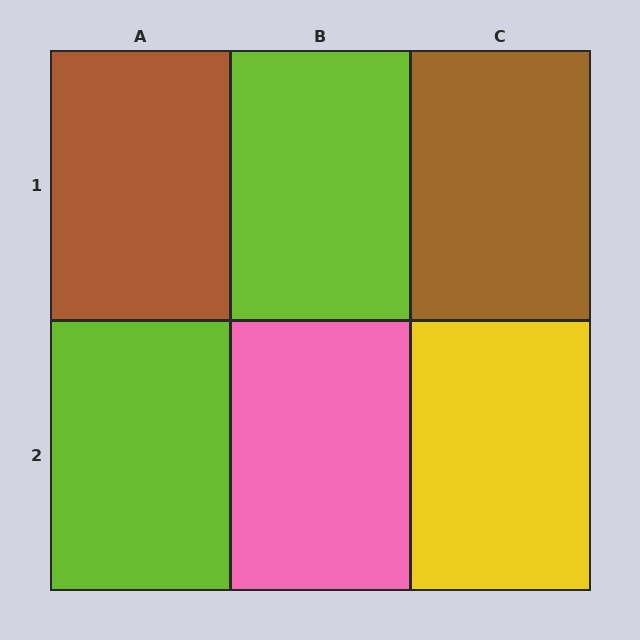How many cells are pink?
1 cell is pink.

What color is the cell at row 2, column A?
Lime.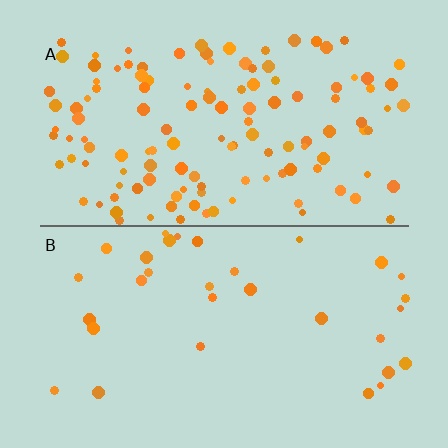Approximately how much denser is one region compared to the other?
Approximately 3.8× — region A over region B.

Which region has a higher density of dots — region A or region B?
A (the top).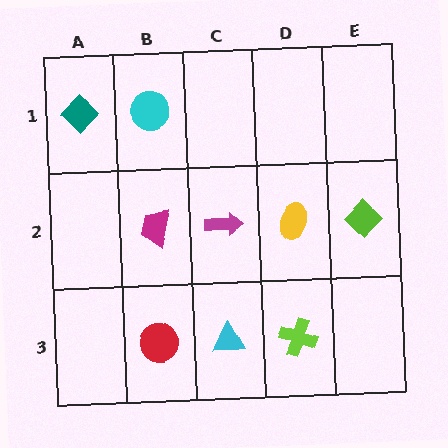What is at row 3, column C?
A cyan triangle.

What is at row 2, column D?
A yellow ellipse.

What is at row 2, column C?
A magenta arrow.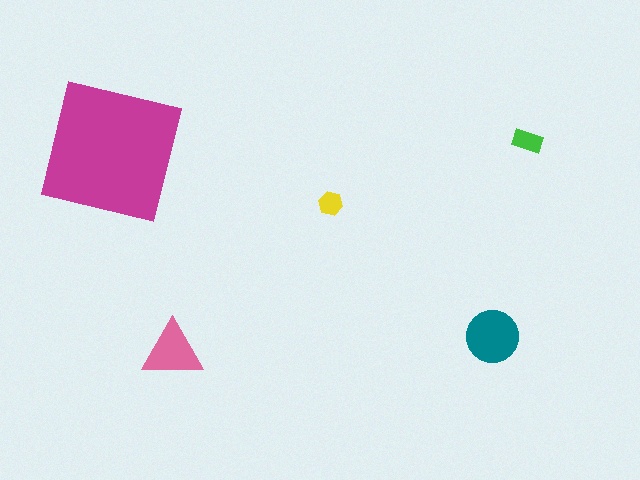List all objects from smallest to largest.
The yellow hexagon, the green rectangle, the pink triangle, the teal circle, the magenta square.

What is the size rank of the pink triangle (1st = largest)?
3rd.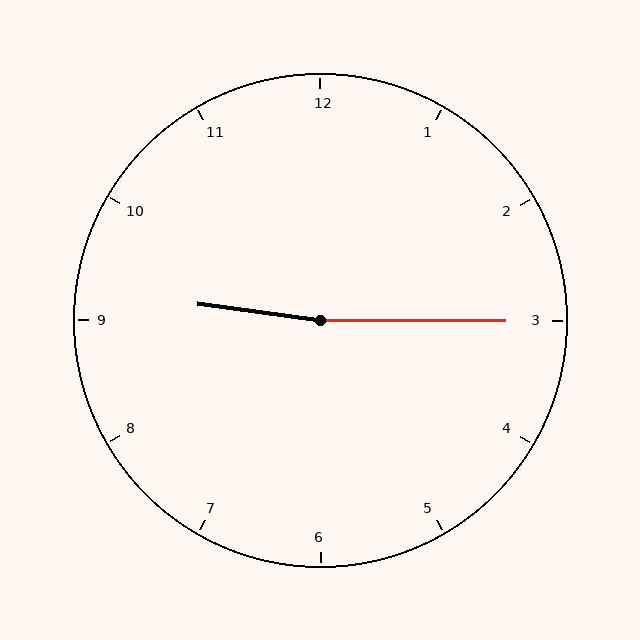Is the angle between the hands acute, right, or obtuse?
It is obtuse.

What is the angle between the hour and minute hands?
Approximately 172 degrees.